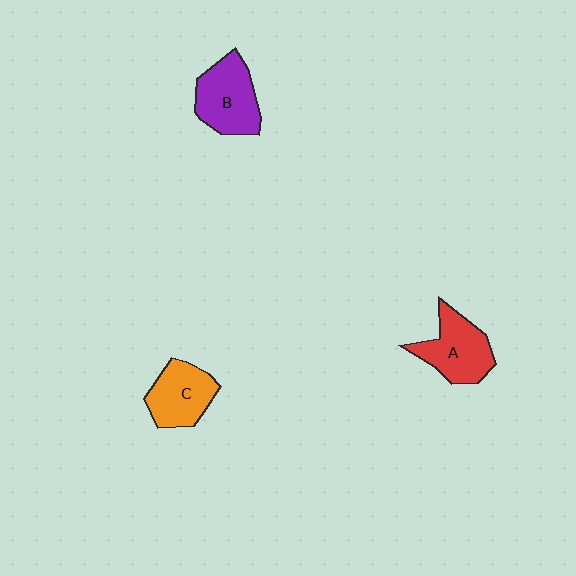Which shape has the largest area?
Shape B (purple).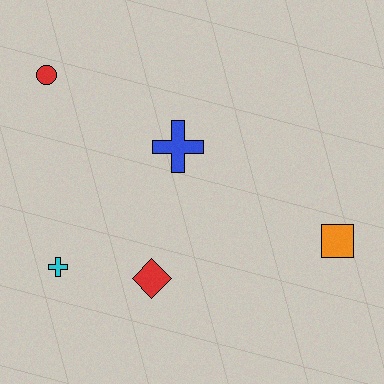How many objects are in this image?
There are 5 objects.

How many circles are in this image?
There is 1 circle.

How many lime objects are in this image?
There are no lime objects.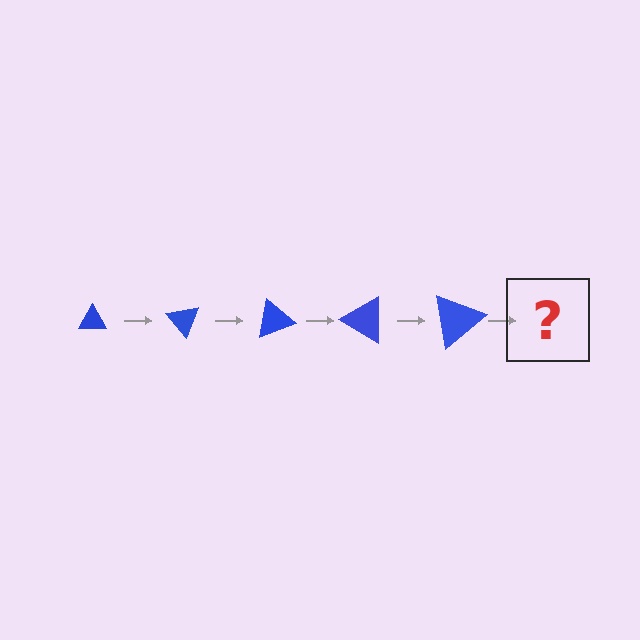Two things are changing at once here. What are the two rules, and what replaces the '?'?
The two rules are that the triangle grows larger each step and it rotates 50 degrees each step. The '?' should be a triangle, larger than the previous one and rotated 250 degrees from the start.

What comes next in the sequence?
The next element should be a triangle, larger than the previous one and rotated 250 degrees from the start.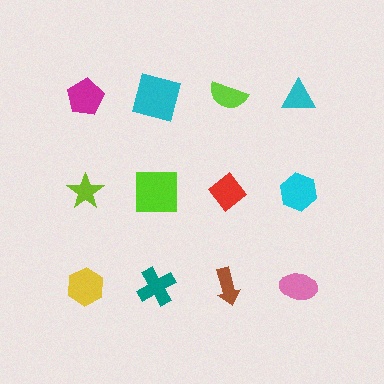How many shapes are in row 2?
4 shapes.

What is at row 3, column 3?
A brown arrow.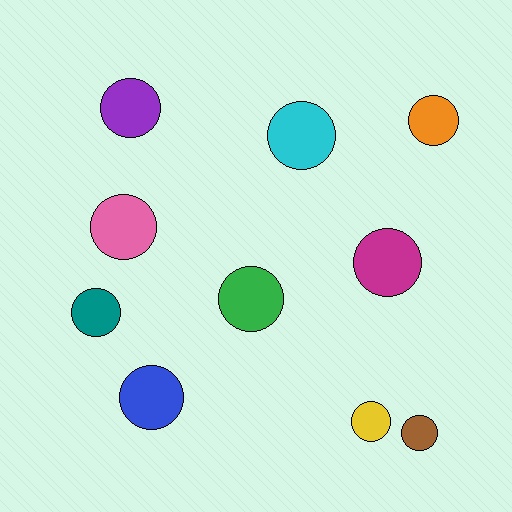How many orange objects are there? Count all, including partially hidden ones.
There is 1 orange object.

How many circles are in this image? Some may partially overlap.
There are 10 circles.